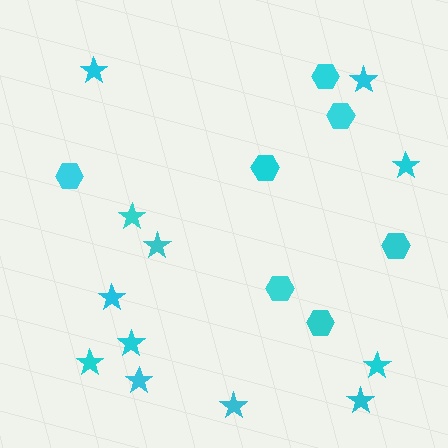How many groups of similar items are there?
There are 2 groups: one group of hexagons (7) and one group of stars (12).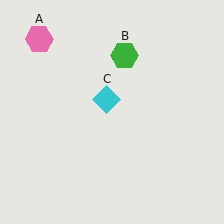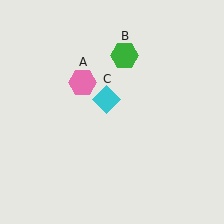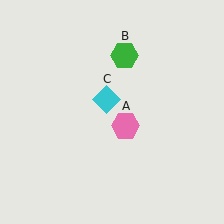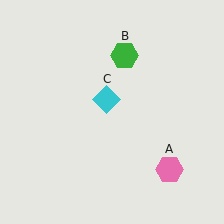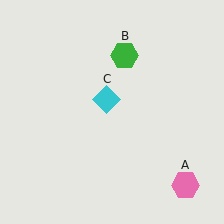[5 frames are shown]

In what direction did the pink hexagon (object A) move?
The pink hexagon (object A) moved down and to the right.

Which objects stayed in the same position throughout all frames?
Green hexagon (object B) and cyan diamond (object C) remained stationary.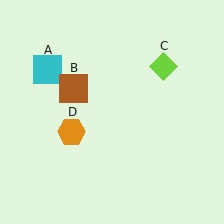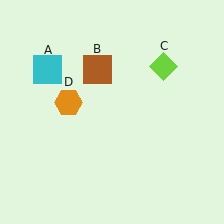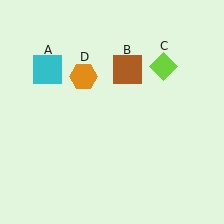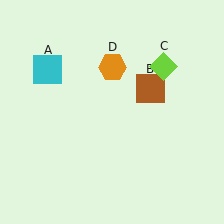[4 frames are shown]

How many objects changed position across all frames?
2 objects changed position: brown square (object B), orange hexagon (object D).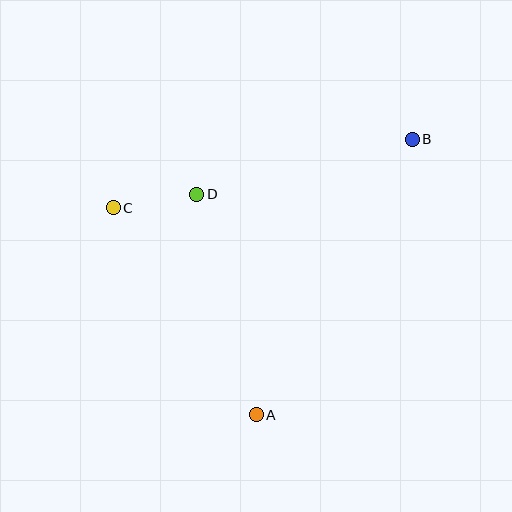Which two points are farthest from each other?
Points A and B are farthest from each other.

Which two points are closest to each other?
Points C and D are closest to each other.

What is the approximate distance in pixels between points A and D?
The distance between A and D is approximately 228 pixels.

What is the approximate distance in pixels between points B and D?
The distance between B and D is approximately 222 pixels.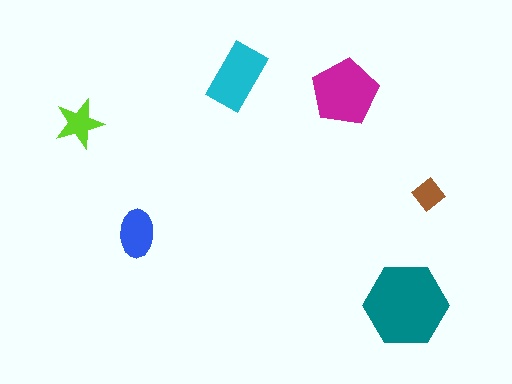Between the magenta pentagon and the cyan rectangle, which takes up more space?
The magenta pentagon.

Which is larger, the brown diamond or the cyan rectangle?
The cyan rectangle.